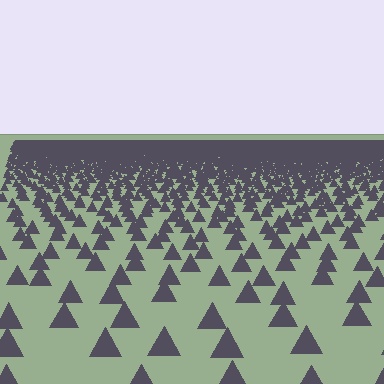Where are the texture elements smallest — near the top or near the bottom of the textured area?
Near the top.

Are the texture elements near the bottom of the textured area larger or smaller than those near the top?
Larger. Near the bottom, elements are closer to the viewer and appear at a bigger on-screen size.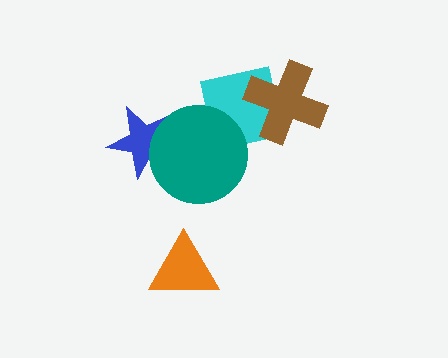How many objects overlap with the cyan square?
2 objects overlap with the cyan square.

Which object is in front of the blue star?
The teal circle is in front of the blue star.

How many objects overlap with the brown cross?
1 object overlaps with the brown cross.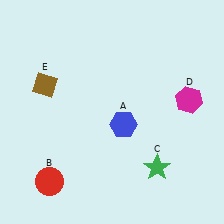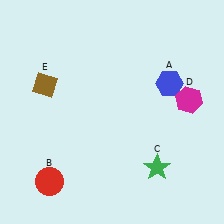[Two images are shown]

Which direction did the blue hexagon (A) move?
The blue hexagon (A) moved right.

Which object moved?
The blue hexagon (A) moved right.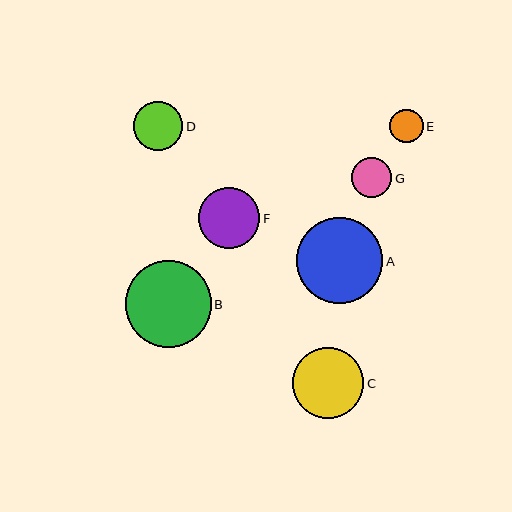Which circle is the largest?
Circle B is the largest with a size of approximately 86 pixels.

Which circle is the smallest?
Circle E is the smallest with a size of approximately 33 pixels.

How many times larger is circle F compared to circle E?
Circle F is approximately 1.8 times the size of circle E.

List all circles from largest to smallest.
From largest to smallest: B, A, C, F, D, G, E.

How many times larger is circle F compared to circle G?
Circle F is approximately 1.5 times the size of circle G.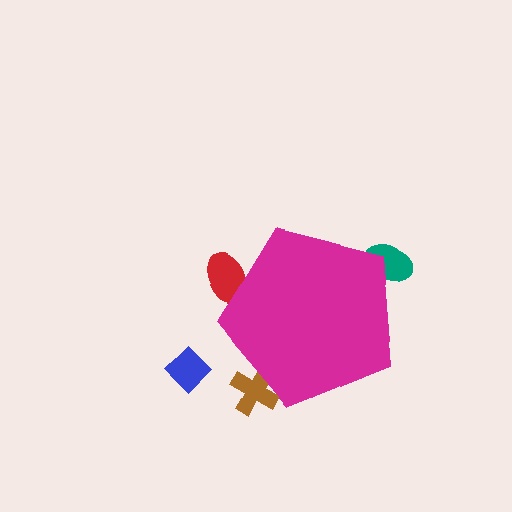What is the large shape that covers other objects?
A magenta pentagon.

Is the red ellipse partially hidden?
Yes, the red ellipse is partially hidden behind the magenta pentagon.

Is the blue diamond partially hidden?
No, the blue diamond is fully visible.